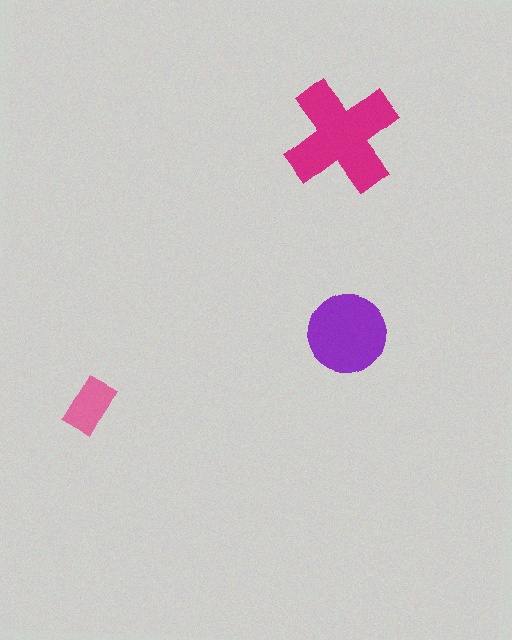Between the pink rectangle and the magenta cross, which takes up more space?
The magenta cross.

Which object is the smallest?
The pink rectangle.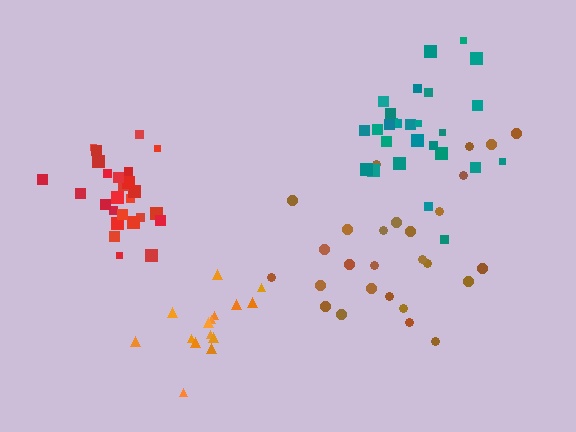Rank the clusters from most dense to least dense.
red, orange, teal, brown.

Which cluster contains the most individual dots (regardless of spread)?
Red (27).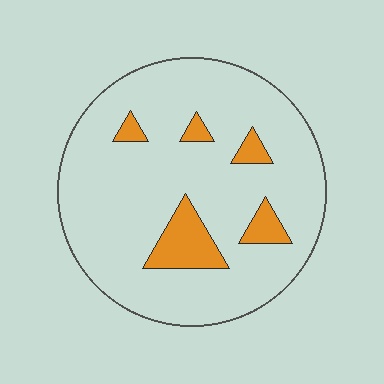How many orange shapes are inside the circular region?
5.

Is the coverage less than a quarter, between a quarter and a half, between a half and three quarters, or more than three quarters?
Less than a quarter.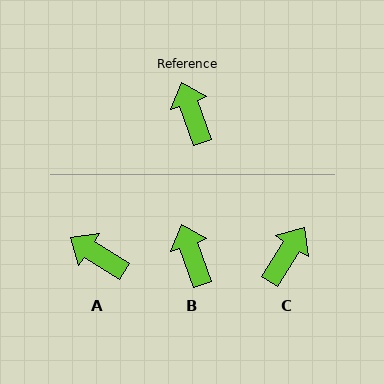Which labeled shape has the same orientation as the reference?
B.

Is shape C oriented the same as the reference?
No, it is off by about 52 degrees.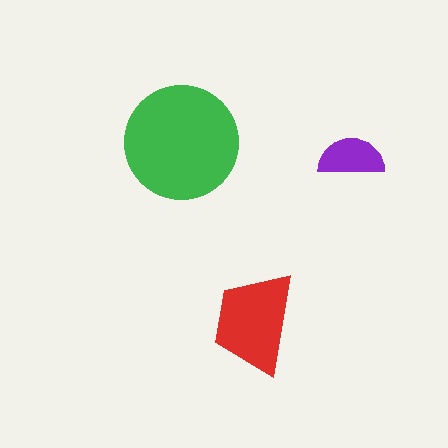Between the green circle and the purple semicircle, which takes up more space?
The green circle.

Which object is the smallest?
The purple semicircle.